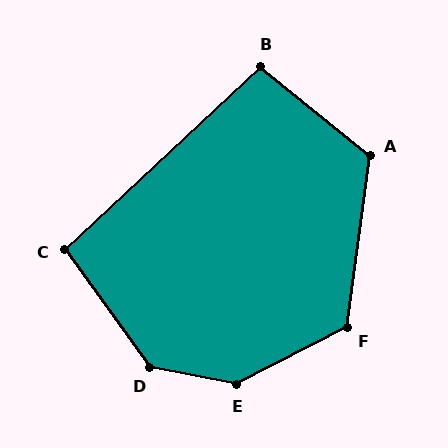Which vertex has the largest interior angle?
E, at approximately 141 degrees.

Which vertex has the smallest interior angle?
C, at approximately 97 degrees.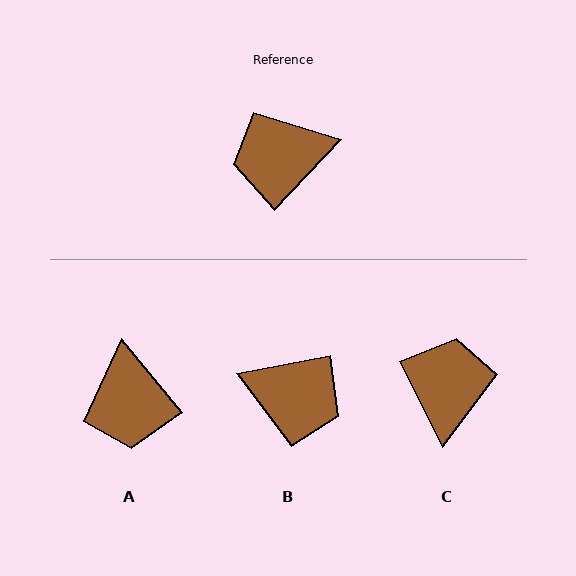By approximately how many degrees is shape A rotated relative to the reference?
Approximately 83 degrees counter-clockwise.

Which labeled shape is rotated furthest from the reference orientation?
B, about 145 degrees away.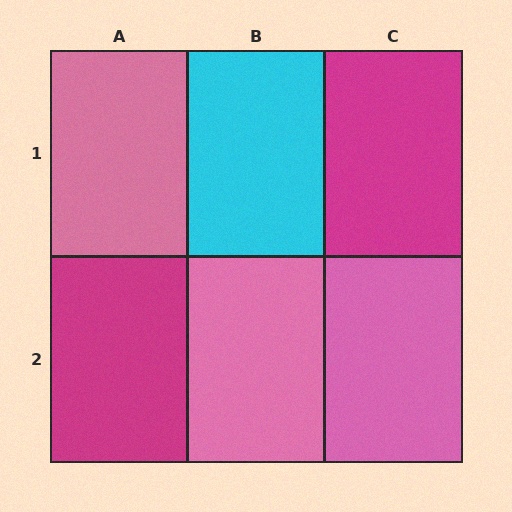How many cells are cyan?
1 cell is cyan.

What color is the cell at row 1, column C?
Magenta.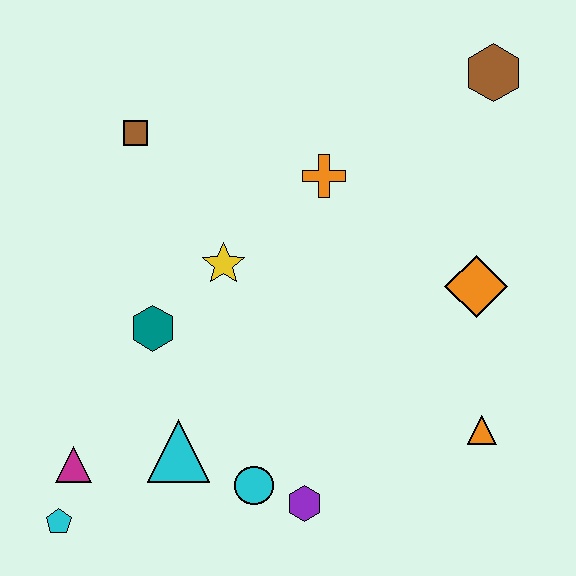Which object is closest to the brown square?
The yellow star is closest to the brown square.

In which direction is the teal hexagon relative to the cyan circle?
The teal hexagon is above the cyan circle.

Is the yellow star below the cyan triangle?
No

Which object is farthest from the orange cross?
The cyan pentagon is farthest from the orange cross.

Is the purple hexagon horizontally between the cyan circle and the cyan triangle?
No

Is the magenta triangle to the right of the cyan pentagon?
Yes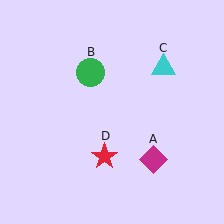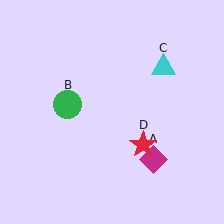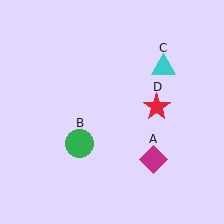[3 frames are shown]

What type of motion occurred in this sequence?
The green circle (object B), red star (object D) rotated counterclockwise around the center of the scene.